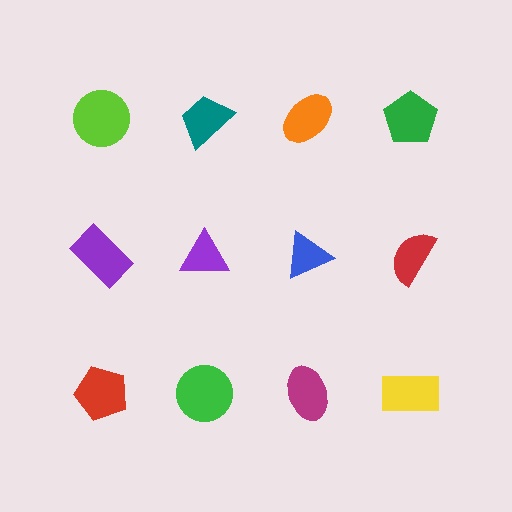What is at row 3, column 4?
A yellow rectangle.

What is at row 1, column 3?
An orange ellipse.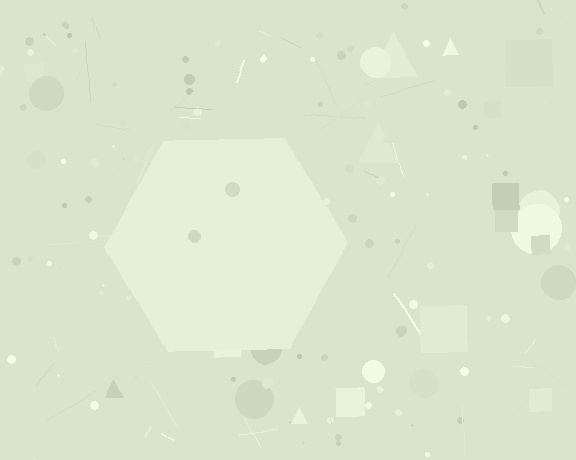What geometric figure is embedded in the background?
A hexagon is embedded in the background.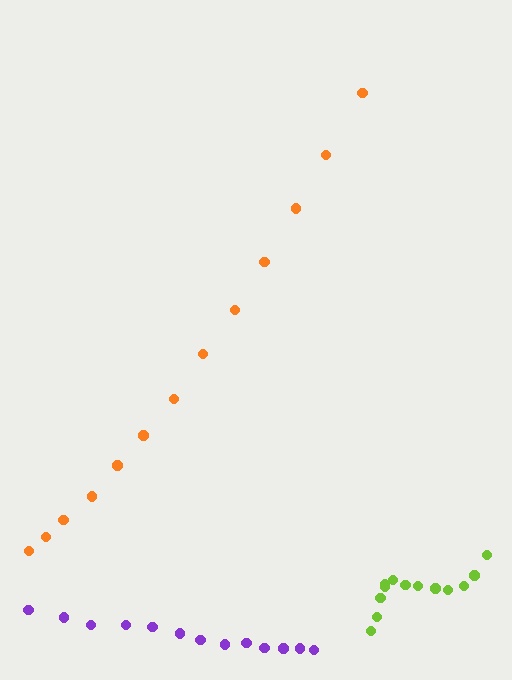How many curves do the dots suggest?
There are 3 distinct paths.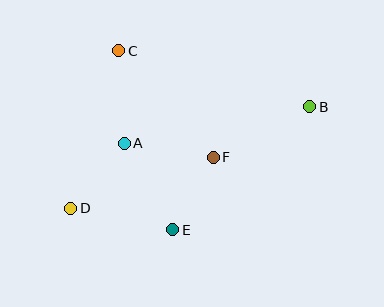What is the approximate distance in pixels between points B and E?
The distance between B and E is approximately 184 pixels.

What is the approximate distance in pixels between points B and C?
The distance between B and C is approximately 199 pixels.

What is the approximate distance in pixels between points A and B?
The distance between A and B is approximately 189 pixels.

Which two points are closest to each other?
Points E and F are closest to each other.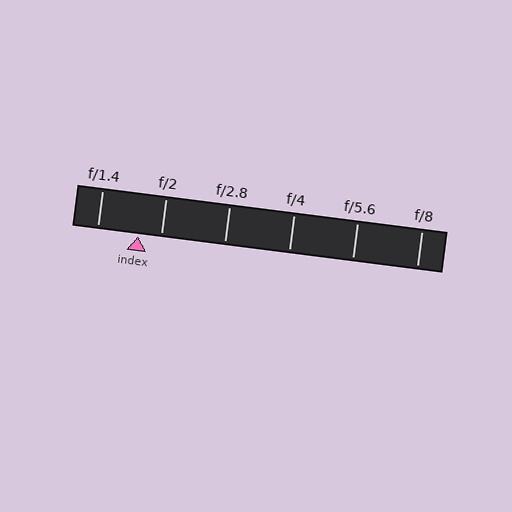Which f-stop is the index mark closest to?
The index mark is closest to f/2.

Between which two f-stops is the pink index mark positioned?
The index mark is between f/1.4 and f/2.